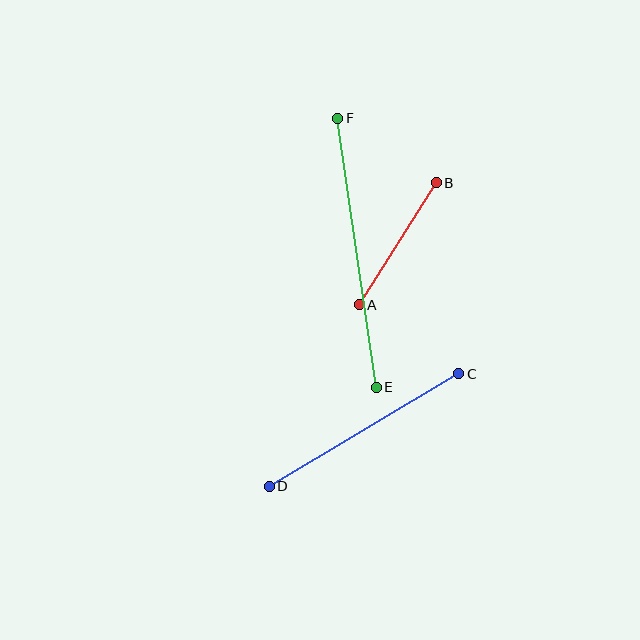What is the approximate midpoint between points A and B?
The midpoint is at approximately (398, 244) pixels.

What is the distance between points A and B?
The distance is approximately 144 pixels.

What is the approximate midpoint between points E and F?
The midpoint is at approximately (357, 253) pixels.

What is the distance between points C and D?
The distance is approximately 220 pixels.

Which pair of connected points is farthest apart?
Points E and F are farthest apart.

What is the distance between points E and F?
The distance is approximately 272 pixels.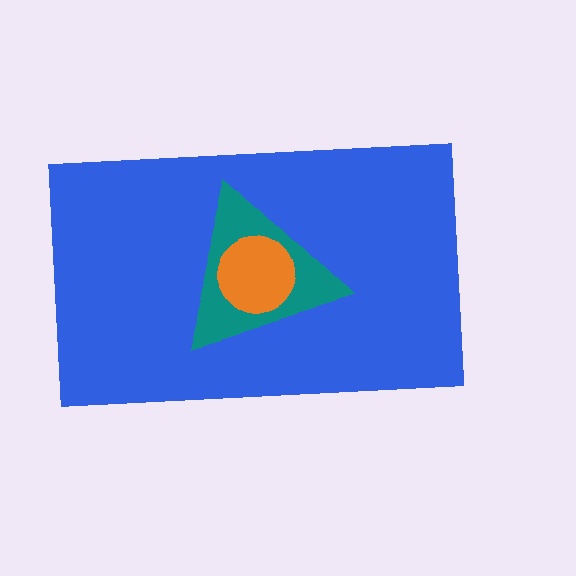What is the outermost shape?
The blue rectangle.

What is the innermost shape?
The orange circle.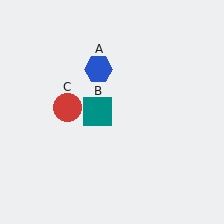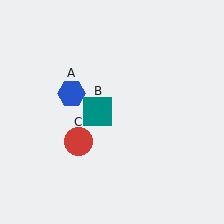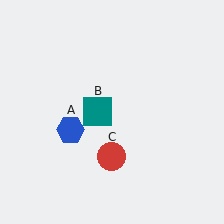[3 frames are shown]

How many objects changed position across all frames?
2 objects changed position: blue hexagon (object A), red circle (object C).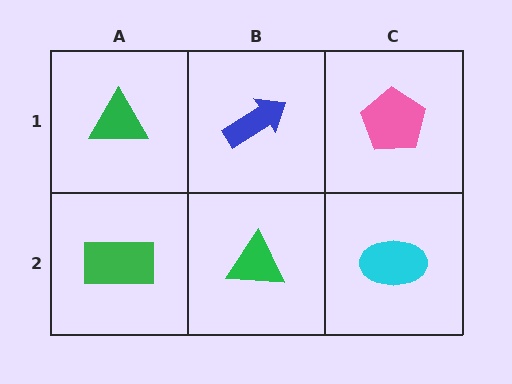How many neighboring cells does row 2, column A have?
2.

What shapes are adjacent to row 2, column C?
A pink pentagon (row 1, column C), a green triangle (row 2, column B).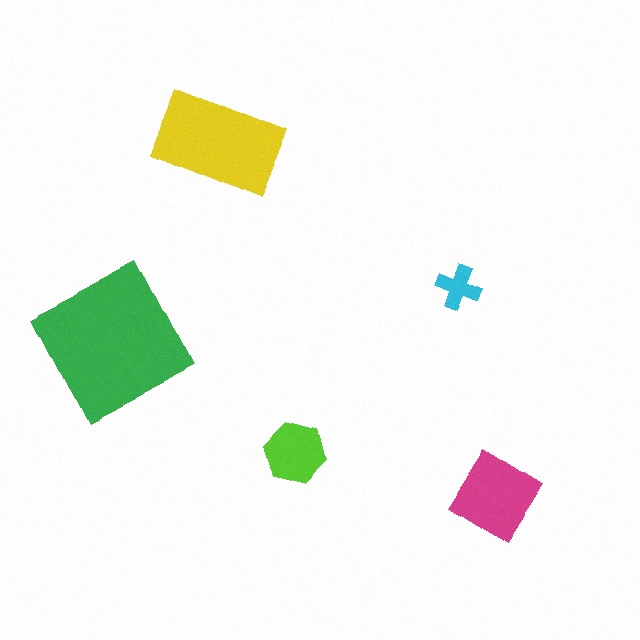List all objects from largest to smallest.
The green square, the yellow rectangle, the magenta diamond, the lime hexagon, the cyan cross.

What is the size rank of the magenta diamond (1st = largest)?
3rd.